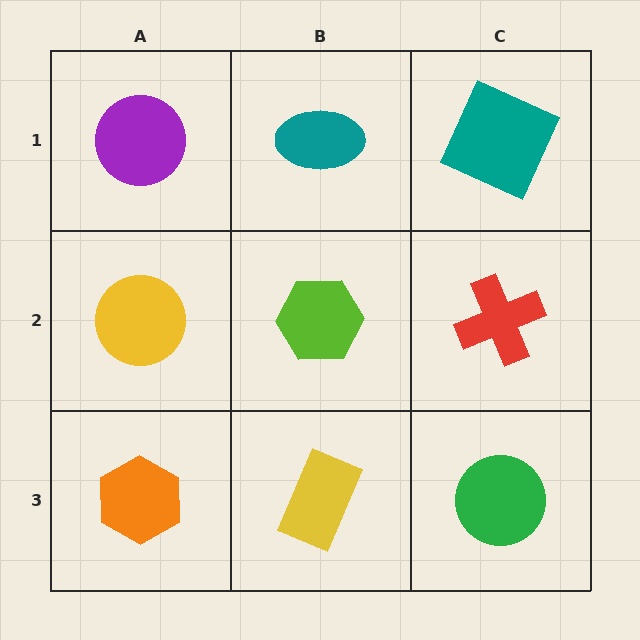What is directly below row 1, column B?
A lime hexagon.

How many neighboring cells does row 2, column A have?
3.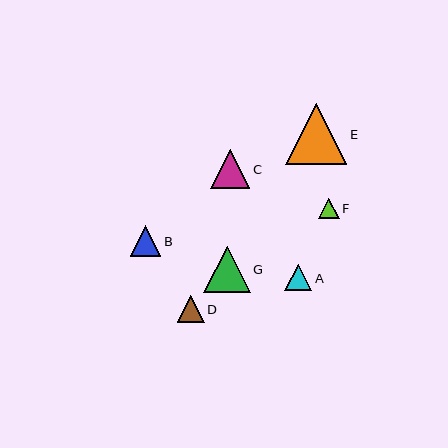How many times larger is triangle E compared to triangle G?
Triangle E is approximately 1.3 times the size of triangle G.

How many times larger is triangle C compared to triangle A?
Triangle C is approximately 1.5 times the size of triangle A.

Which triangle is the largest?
Triangle E is the largest with a size of approximately 61 pixels.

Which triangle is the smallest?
Triangle F is the smallest with a size of approximately 21 pixels.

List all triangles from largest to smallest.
From largest to smallest: E, G, C, B, D, A, F.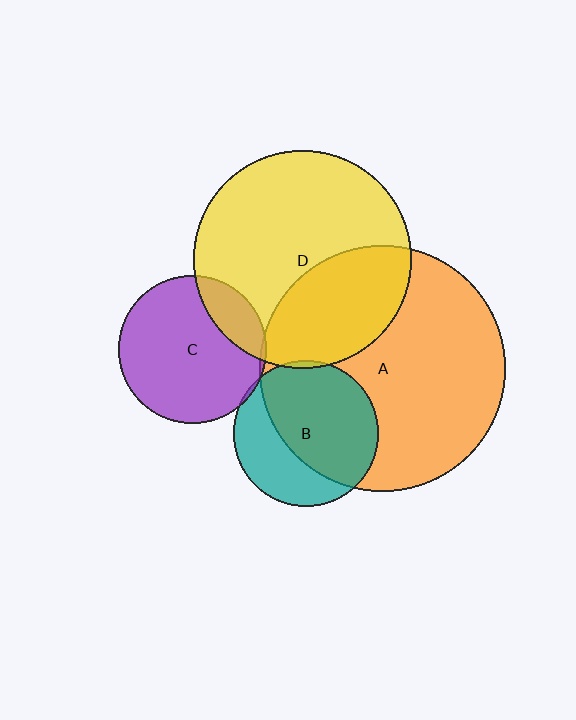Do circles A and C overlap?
Yes.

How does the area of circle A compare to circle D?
Approximately 1.3 times.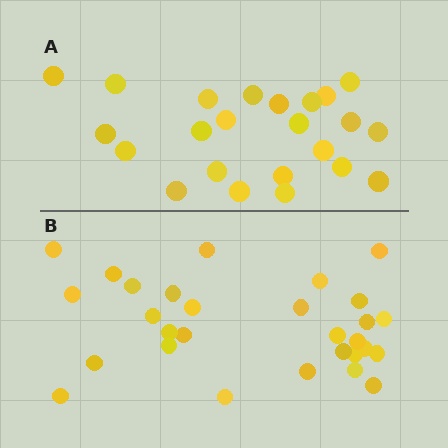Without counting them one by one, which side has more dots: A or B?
Region B (the bottom region) has more dots.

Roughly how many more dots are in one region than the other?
Region B has about 6 more dots than region A.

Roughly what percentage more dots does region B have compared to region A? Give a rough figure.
About 25% more.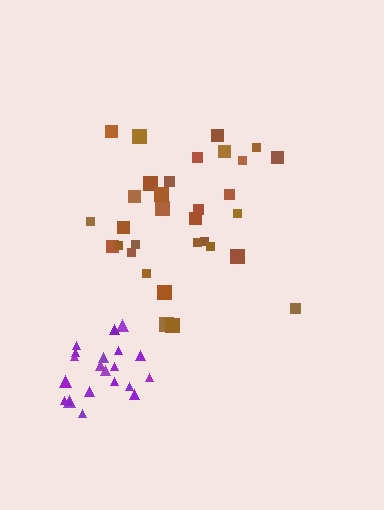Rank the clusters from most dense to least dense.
purple, brown.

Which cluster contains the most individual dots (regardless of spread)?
Brown (32).